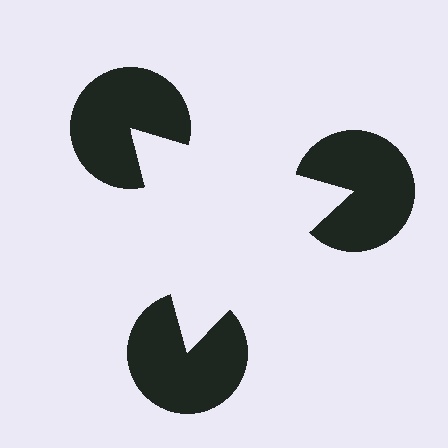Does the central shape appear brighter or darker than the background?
It typically appears slightly brighter than the background, even though no actual brightness change is drawn.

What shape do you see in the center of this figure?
An illusory triangle — its edges are inferred from the aligned wedge cuts in the pac-man discs, not physically drawn.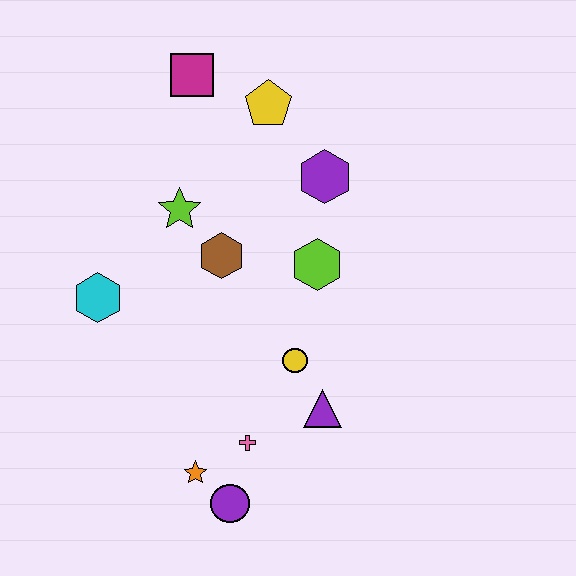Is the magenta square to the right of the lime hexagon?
No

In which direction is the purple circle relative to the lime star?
The purple circle is below the lime star.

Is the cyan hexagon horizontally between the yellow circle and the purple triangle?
No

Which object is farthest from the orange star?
The magenta square is farthest from the orange star.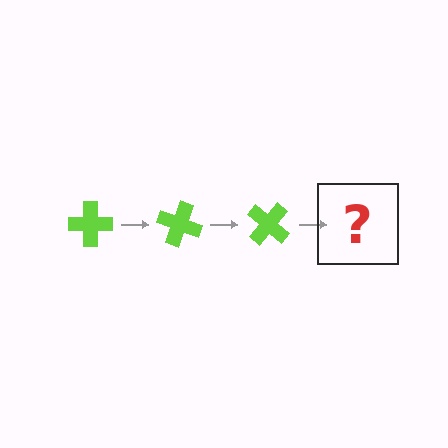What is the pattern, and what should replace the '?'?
The pattern is that the cross rotates 20 degrees each step. The '?' should be a lime cross rotated 60 degrees.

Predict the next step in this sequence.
The next step is a lime cross rotated 60 degrees.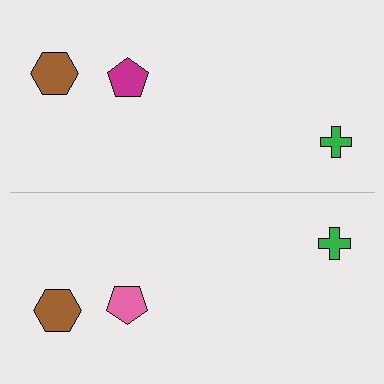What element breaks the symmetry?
The pink pentagon on the bottom side breaks the symmetry — its mirror counterpart is magenta.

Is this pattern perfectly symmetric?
No, the pattern is not perfectly symmetric. The pink pentagon on the bottom side breaks the symmetry — its mirror counterpart is magenta.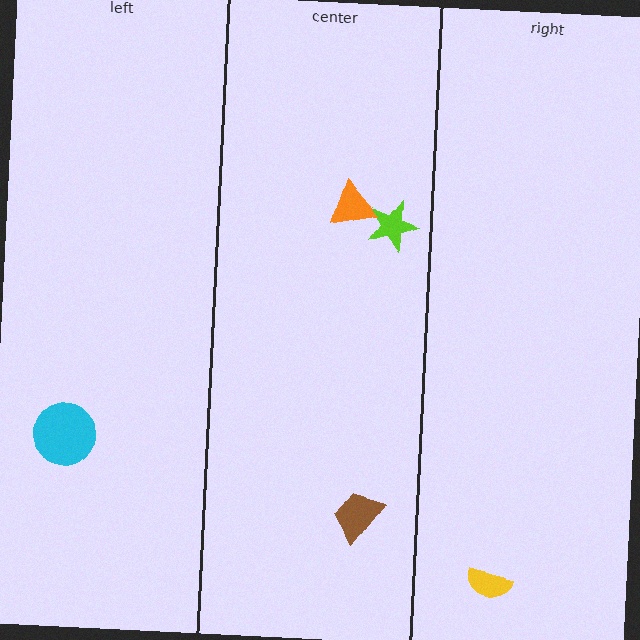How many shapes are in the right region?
1.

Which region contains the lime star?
The center region.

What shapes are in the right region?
The yellow semicircle.